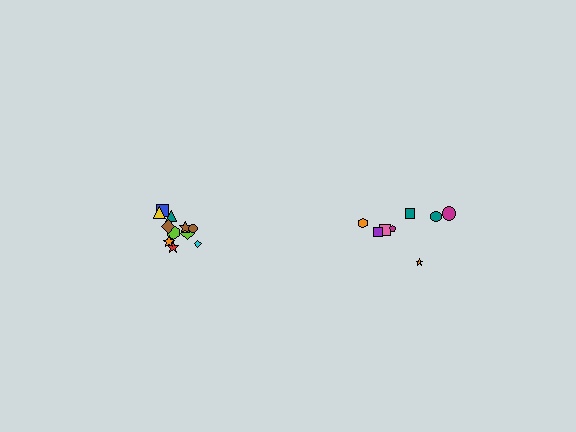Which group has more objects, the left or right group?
The left group.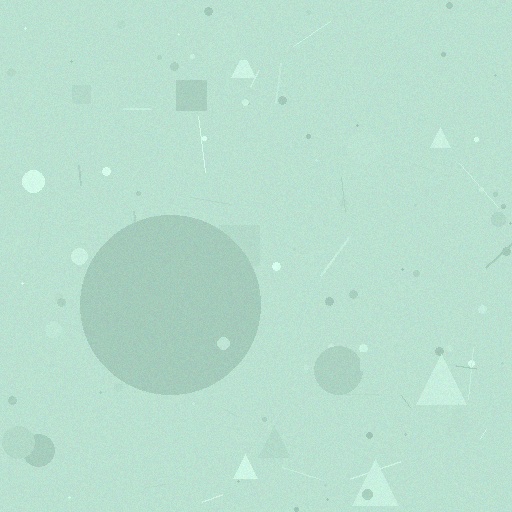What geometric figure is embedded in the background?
A circle is embedded in the background.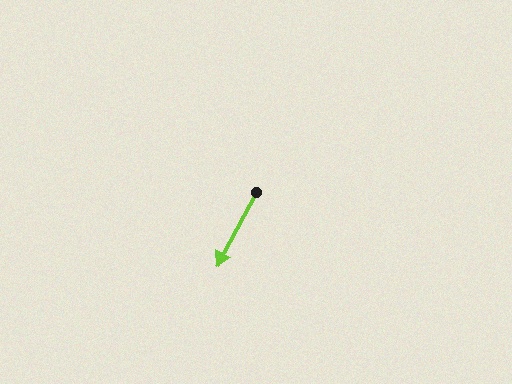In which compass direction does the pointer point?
Southwest.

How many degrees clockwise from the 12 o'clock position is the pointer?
Approximately 208 degrees.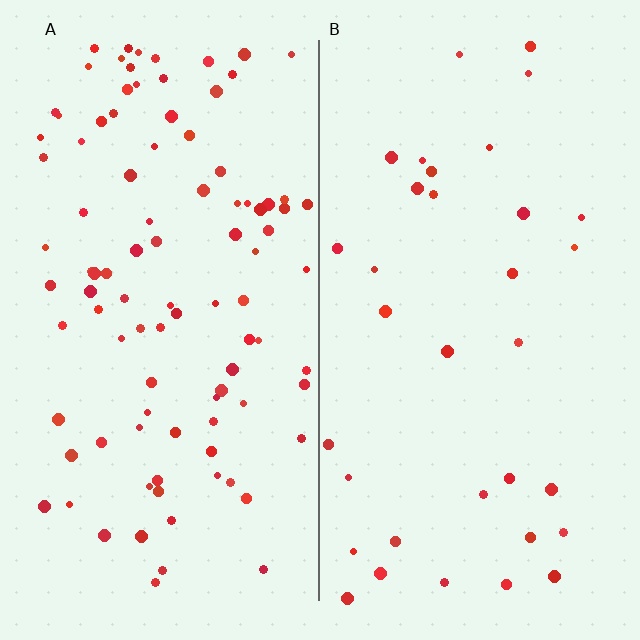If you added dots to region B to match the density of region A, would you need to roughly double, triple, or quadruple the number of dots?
Approximately triple.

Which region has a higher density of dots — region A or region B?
A (the left).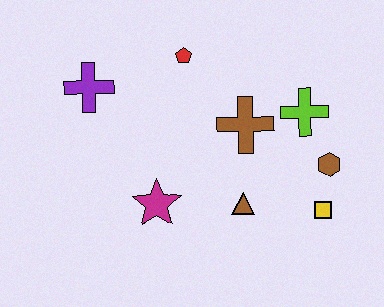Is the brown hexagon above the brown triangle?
Yes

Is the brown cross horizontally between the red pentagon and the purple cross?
No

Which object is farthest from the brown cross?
The purple cross is farthest from the brown cross.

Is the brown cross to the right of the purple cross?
Yes